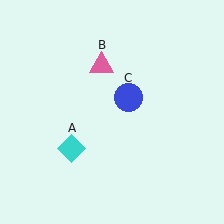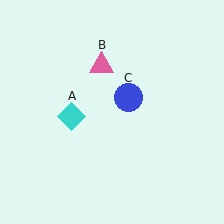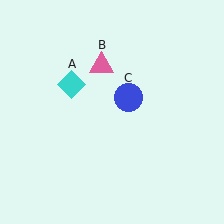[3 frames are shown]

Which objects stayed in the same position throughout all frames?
Pink triangle (object B) and blue circle (object C) remained stationary.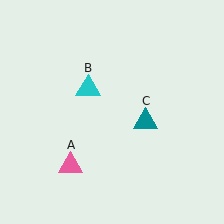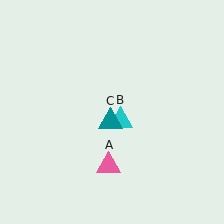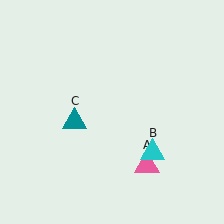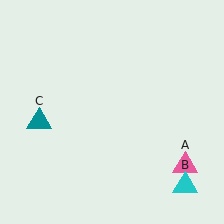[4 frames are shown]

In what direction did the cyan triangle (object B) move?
The cyan triangle (object B) moved down and to the right.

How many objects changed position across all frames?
3 objects changed position: pink triangle (object A), cyan triangle (object B), teal triangle (object C).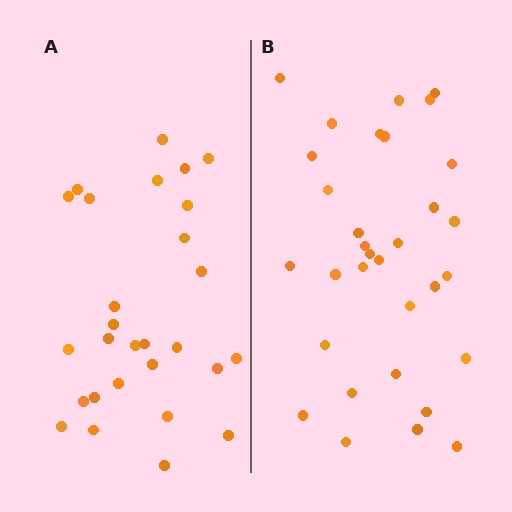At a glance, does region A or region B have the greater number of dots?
Region B (the right region) has more dots.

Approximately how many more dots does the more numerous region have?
Region B has about 4 more dots than region A.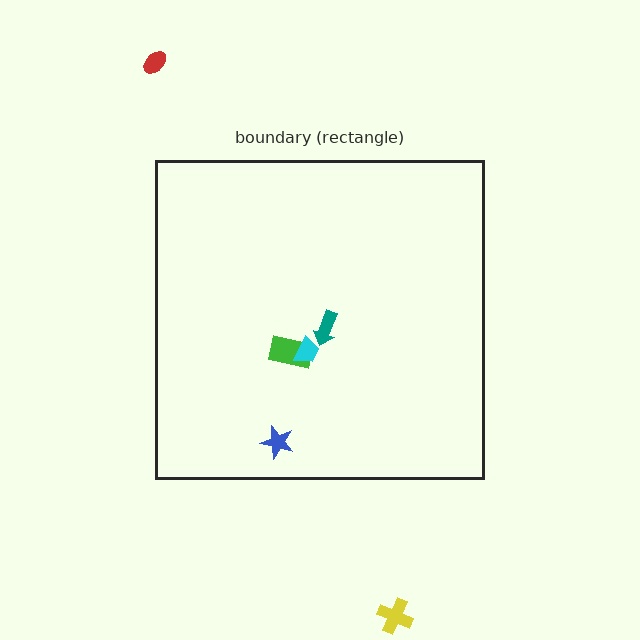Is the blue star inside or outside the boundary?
Inside.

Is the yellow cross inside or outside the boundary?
Outside.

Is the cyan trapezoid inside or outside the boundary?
Inside.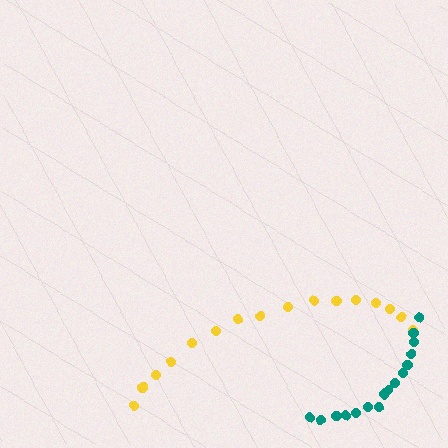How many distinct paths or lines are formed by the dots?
There are 2 distinct paths.